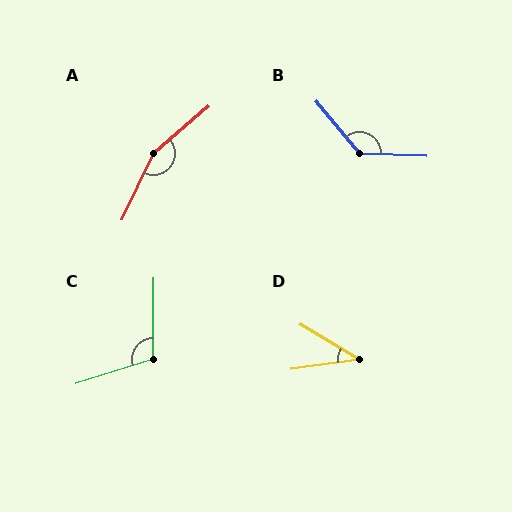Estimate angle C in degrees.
Approximately 108 degrees.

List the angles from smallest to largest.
D (39°), C (108°), B (132°), A (156°).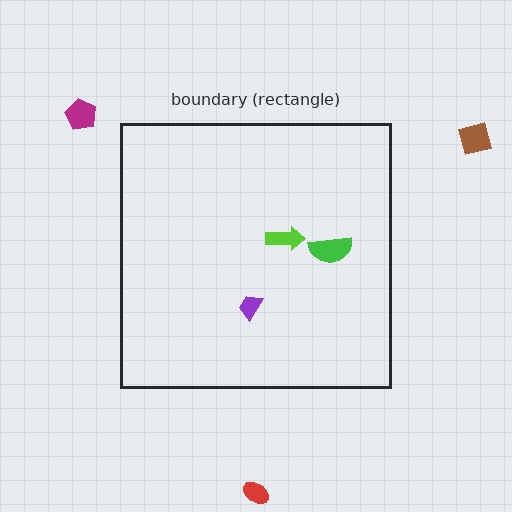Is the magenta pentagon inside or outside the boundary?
Outside.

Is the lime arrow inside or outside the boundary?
Inside.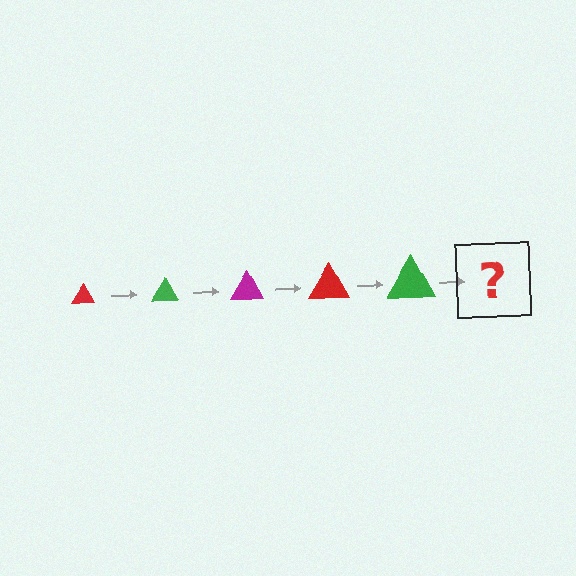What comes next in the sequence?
The next element should be a magenta triangle, larger than the previous one.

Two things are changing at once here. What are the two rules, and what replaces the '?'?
The two rules are that the triangle grows larger each step and the color cycles through red, green, and magenta. The '?' should be a magenta triangle, larger than the previous one.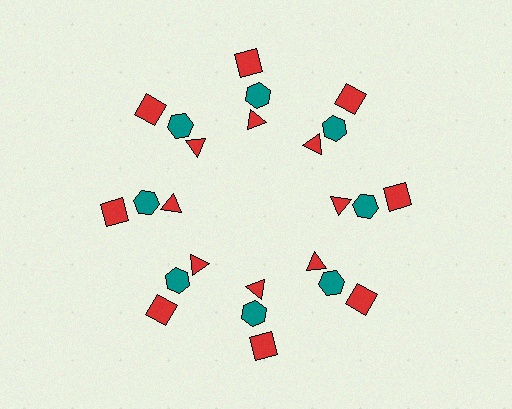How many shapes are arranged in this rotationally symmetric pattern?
There are 24 shapes, arranged in 8 groups of 3.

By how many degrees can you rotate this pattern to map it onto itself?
The pattern maps onto itself every 45 degrees of rotation.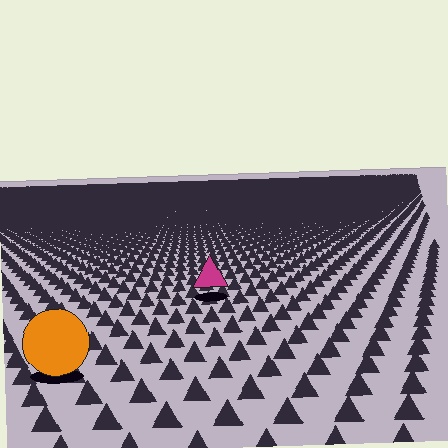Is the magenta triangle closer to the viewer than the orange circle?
No. The orange circle is closer — you can tell from the texture gradient: the ground texture is coarser near it.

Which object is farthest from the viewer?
The magenta triangle is farthest from the viewer. It appears smaller and the ground texture around it is denser.